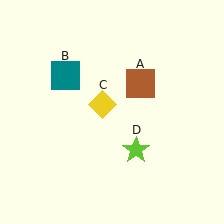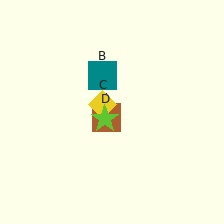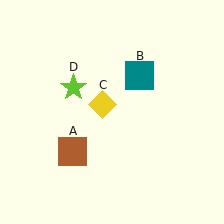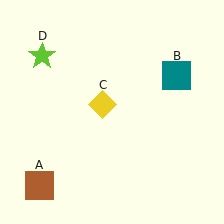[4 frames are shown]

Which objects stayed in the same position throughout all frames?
Yellow diamond (object C) remained stationary.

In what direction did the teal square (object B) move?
The teal square (object B) moved right.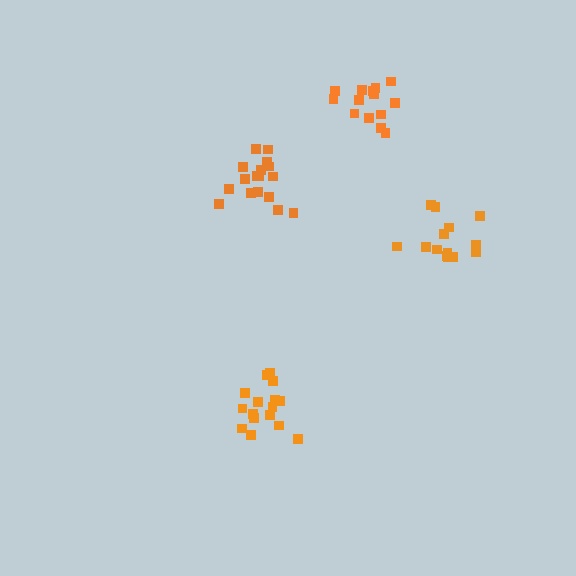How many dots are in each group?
Group 1: 17 dots, Group 2: 16 dots, Group 3: 14 dots, Group 4: 14 dots (61 total).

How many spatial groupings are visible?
There are 4 spatial groupings.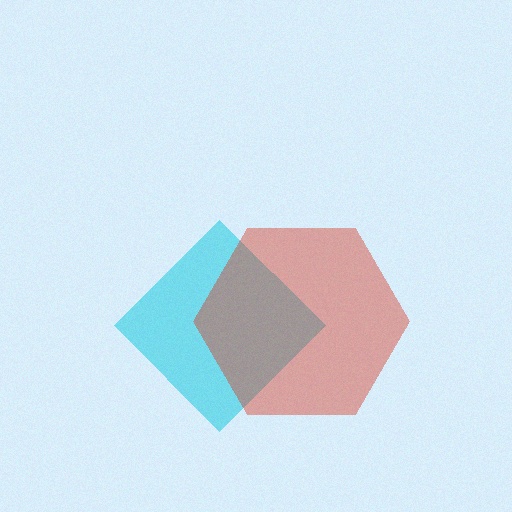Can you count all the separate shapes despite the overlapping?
Yes, there are 2 separate shapes.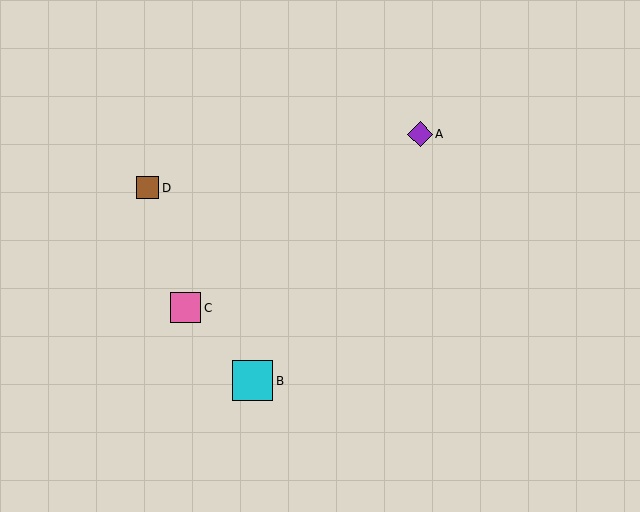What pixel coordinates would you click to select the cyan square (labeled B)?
Click at (253, 381) to select the cyan square B.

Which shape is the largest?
The cyan square (labeled B) is the largest.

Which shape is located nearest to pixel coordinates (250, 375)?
The cyan square (labeled B) at (253, 381) is nearest to that location.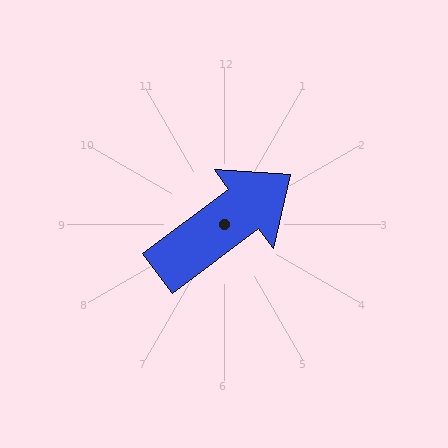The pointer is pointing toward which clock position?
Roughly 2 o'clock.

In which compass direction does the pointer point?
Northeast.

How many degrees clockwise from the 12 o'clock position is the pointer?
Approximately 53 degrees.